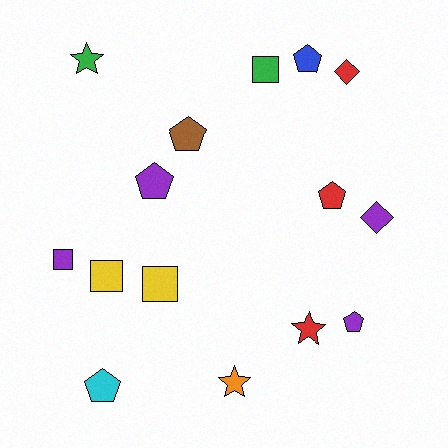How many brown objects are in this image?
There is 1 brown object.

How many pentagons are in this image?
There are 6 pentagons.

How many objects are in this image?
There are 15 objects.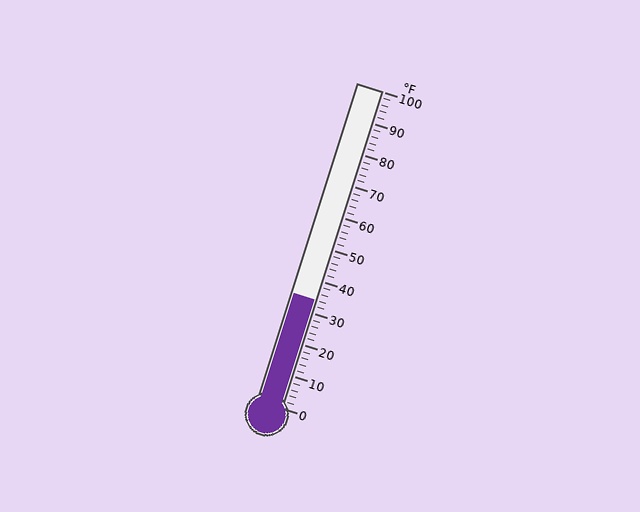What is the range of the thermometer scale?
The thermometer scale ranges from 0°F to 100°F.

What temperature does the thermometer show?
The thermometer shows approximately 34°F.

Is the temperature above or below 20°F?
The temperature is above 20°F.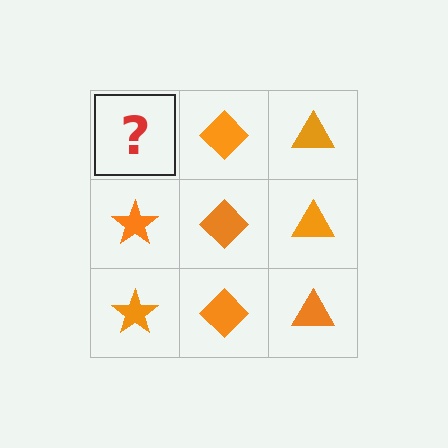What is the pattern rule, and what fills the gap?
The rule is that each column has a consistent shape. The gap should be filled with an orange star.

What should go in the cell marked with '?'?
The missing cell should contain an orange star.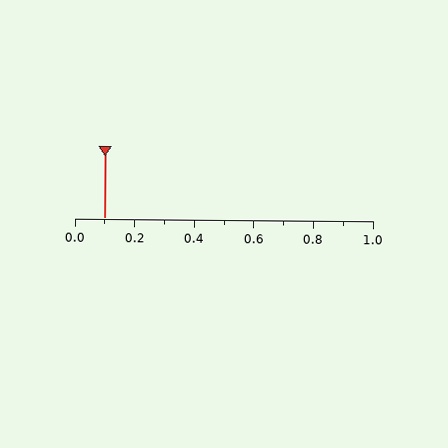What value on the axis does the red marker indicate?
The marker indicates approximately 0.1.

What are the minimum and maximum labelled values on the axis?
The axis runs from 0.0 to 1.0.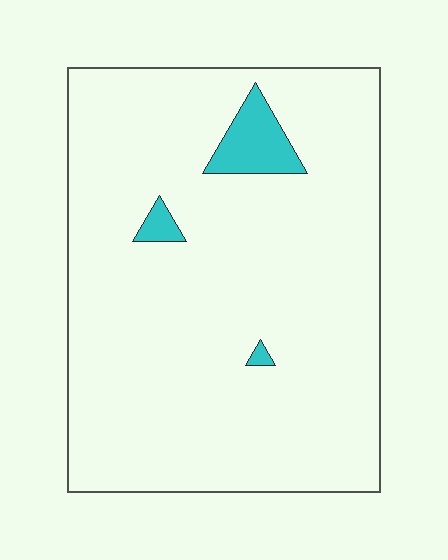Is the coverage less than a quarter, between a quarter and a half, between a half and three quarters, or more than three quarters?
Less than a quarter.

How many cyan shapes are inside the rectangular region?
3.